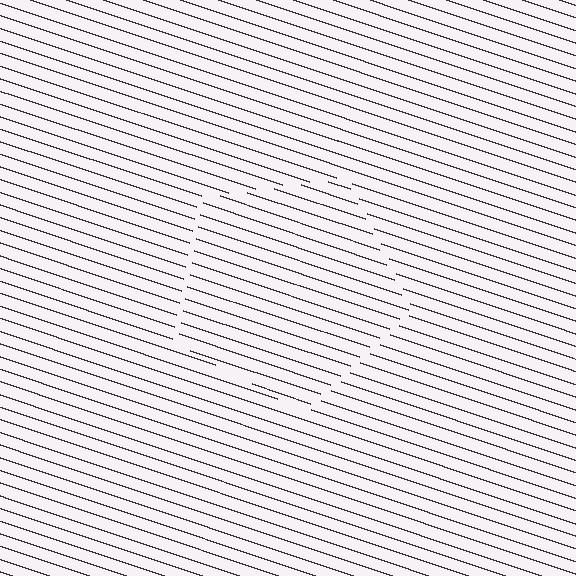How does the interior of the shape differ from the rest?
The interior of the shape contains the same grating, shifted by half a period — the contour is defined by the phase discontinuity where line-ends from the inner and outer gratings abut.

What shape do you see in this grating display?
An illusory pentagon. The interior of the shape contains the same grating, shifted by half a period — the contour is defined by the phase discontinuity where line-ends from the inner and outer gratings abut.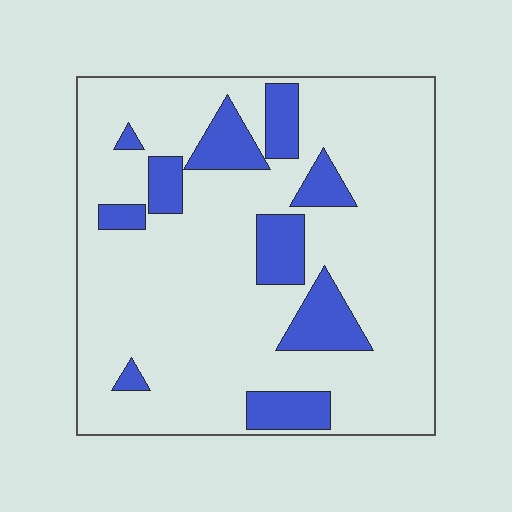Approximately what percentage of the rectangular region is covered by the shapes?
Approximately 20%.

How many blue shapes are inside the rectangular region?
10.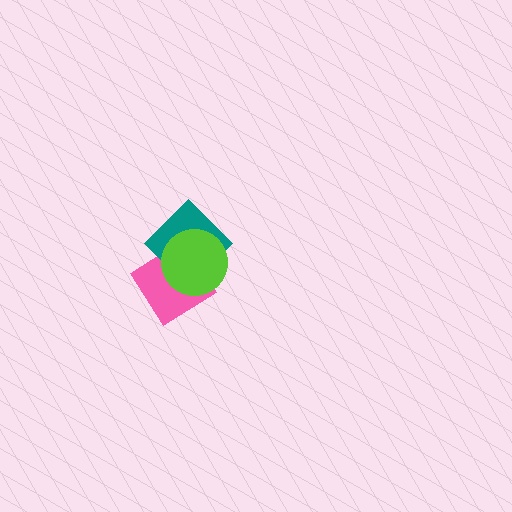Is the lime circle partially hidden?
No, no other shape covers it.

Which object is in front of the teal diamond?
The lime circle is in front of the teal diamond.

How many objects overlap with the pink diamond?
2 objects overlap with the pink diamond.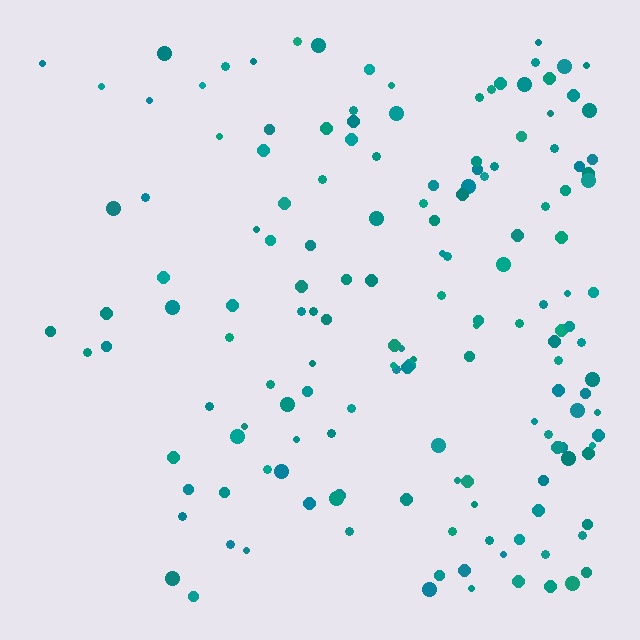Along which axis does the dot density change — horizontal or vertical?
Horizontal.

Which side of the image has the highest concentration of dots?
The right.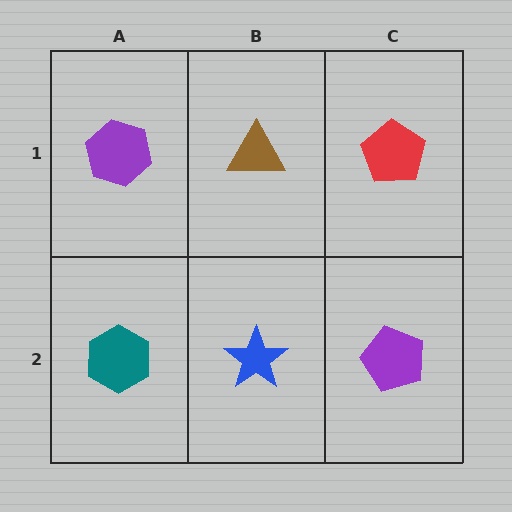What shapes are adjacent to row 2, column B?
A brown triangle (row 1, column B), a teal hexagon (row 2, column A), a purple pentagon (row 2, column C).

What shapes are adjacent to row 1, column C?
A purple pentagon (row 2, column C), a brown triangle (row 1, column B).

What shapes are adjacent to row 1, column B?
A blue star (row 2, column B), a purple hexagon (row 1, column A), a red pentagon (row 1, column C).